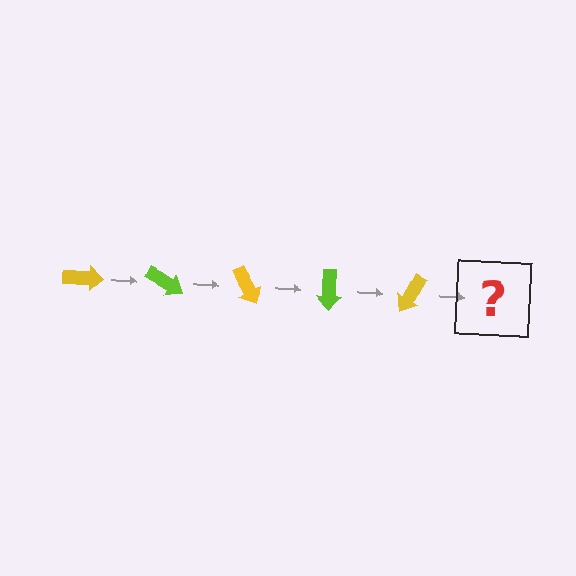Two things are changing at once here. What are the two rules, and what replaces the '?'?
The two rules are that it rotates 30 degrees each step and the color cycles through yellow and lime. The '?' should be a lime arrow, rotated 150 degrees from the start.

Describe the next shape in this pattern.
It should be a lime arrow, rotated 150 degrees from the start.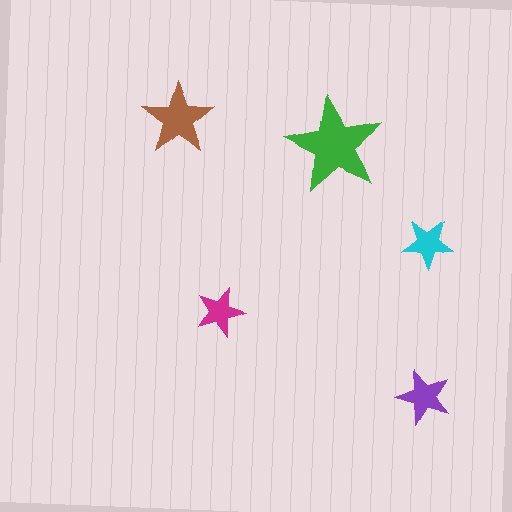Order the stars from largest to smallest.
the green one, the brown one, the purple one, the cyan one, the magenta one.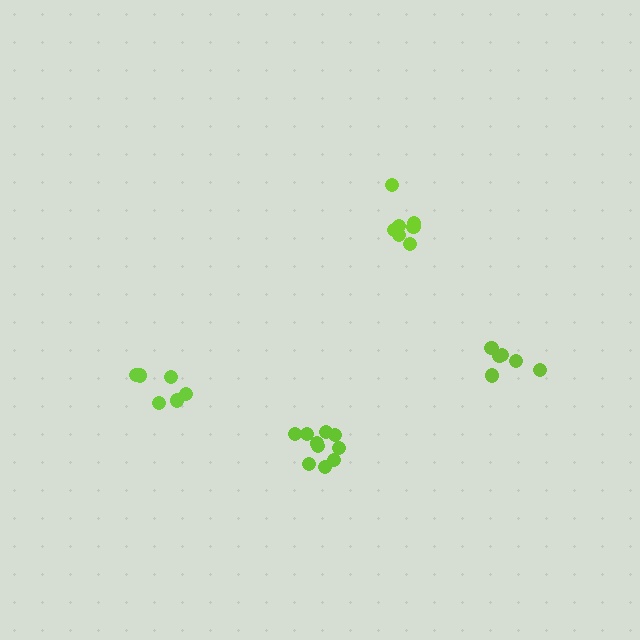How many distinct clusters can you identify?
There are 4 distinct clusters.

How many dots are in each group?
Group 1: 10 dots, Group 2: 7 dots, Group 3: 6 dots, Group 4: 6 dots (29 total).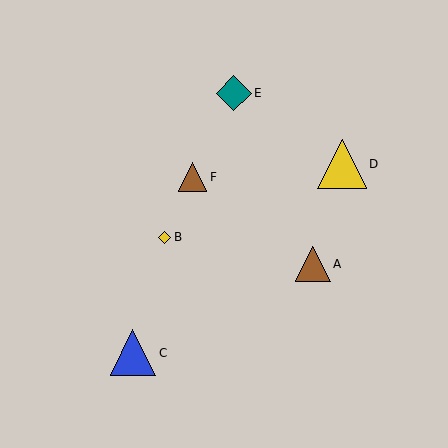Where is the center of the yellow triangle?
The center of the yellow triangle is at (342, 164).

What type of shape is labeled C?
Shape C is a blue triangle.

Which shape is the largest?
The yellow triangle (labeled D) is the largest.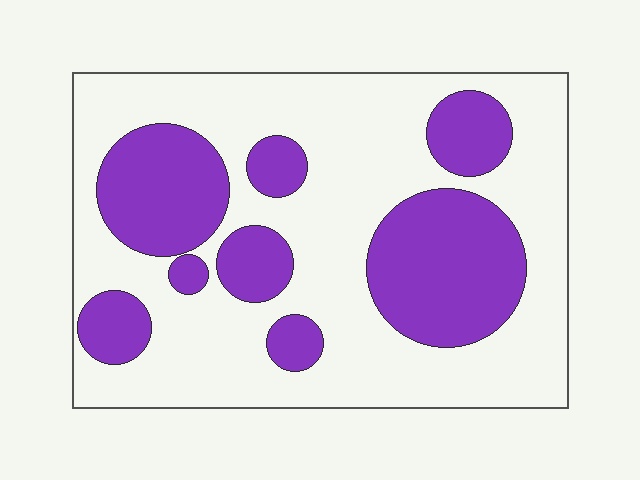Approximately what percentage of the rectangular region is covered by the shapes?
Approximately 35%.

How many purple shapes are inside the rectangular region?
8.